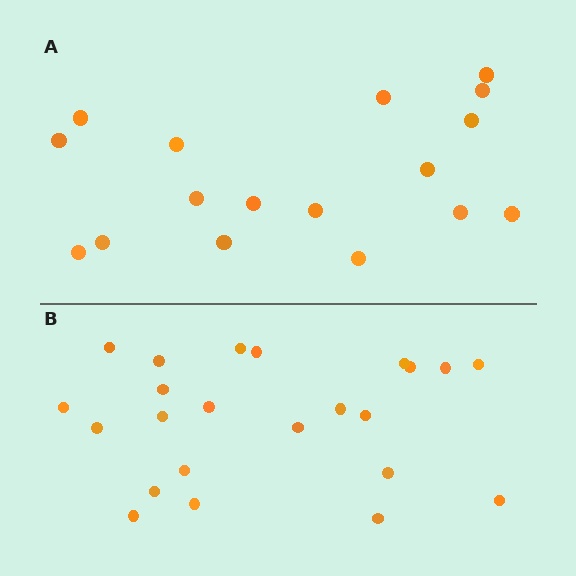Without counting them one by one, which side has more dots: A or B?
Region B (the bottom region) has more dots.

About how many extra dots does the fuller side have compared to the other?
Region B has about 6 more dots than region A.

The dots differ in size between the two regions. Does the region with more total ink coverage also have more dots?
No. Region A has more total ink coverage because its dots are larger, but region B actually contains more individual dots. Total area can be misleading — the number of items is what matters here.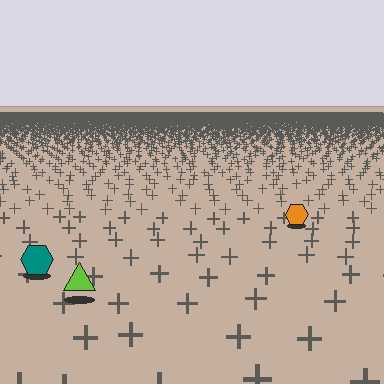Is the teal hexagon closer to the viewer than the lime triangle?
No. The lime triangle is closer — you can tell from the texture gradient: the ground texture is coarser near it.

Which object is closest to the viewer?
The lime triangle is closest. The texture marks near it are larger and more spread out.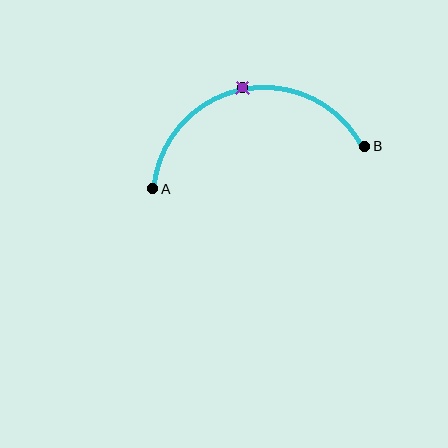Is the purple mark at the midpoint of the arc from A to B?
Yes. The purple mark lies on the arc at equal arc-length from both A and B — it is the arc midpoint.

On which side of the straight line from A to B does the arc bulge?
The arc bulges above the straight line connecting A and B.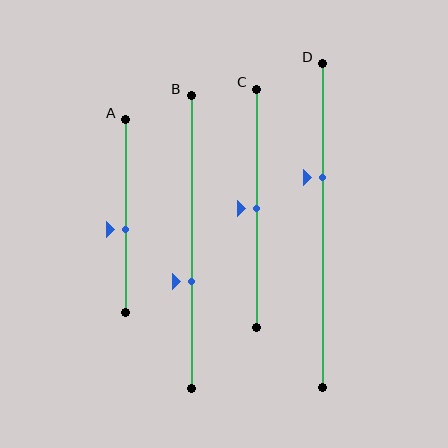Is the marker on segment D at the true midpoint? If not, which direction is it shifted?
No, the marker on segment D is shifted upward by about 15% of the segment length.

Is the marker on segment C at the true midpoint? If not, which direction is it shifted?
Yes, the marker on segment C is at the true midpoint.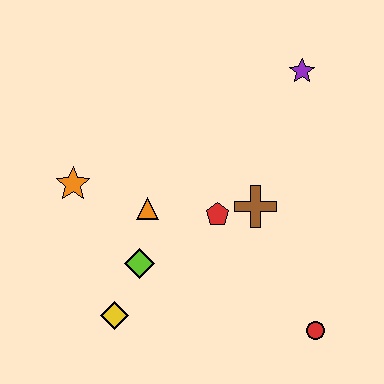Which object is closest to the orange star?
The orange triangle is closest to the orange star.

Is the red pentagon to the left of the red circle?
Yes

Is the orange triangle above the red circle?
Yes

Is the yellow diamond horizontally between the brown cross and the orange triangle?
No